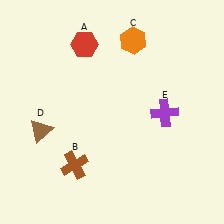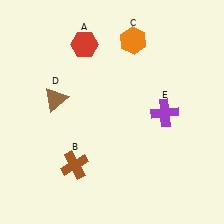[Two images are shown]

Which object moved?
The brown triangle (D) moved up.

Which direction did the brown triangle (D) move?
The brown triangle (D) moved up.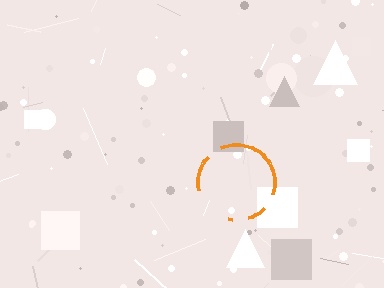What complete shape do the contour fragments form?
The contour fragments form a circle.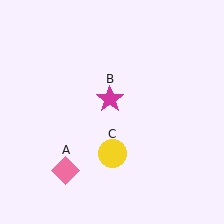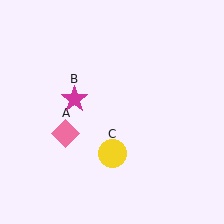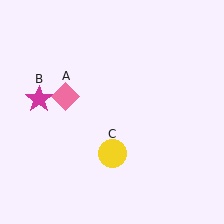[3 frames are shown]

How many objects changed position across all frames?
2 objects changed position: pink diamond (object A), magenta star (object B).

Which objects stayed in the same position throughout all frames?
Yellow circle (object C) remained stationary.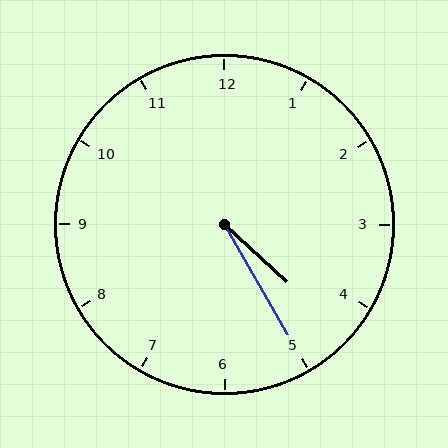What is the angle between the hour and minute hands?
Approximately 18 degrees.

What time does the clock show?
4:25.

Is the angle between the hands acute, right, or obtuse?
It is acute.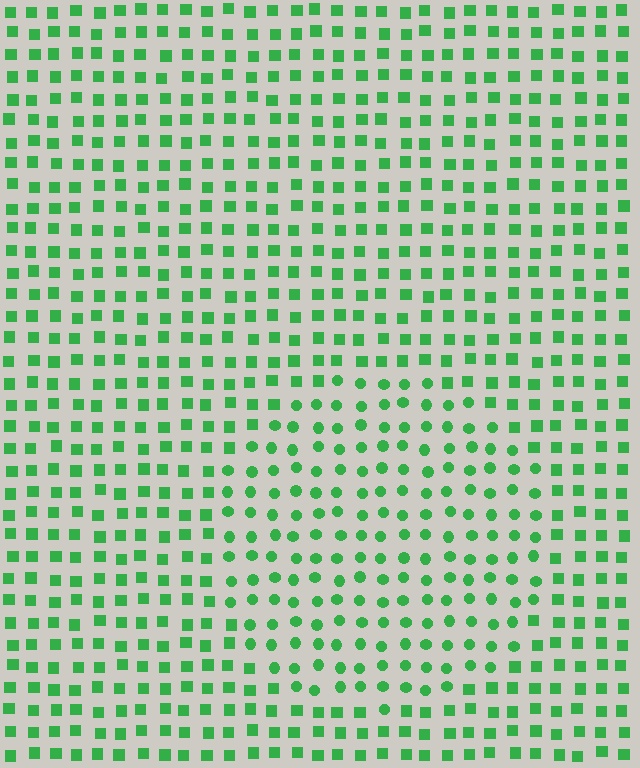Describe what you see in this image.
The image is filled with small green elements arranged in a uniform grid. A circle-shaped region contains circles, while the surrounding area contains squares. The boundary is defined purely by the change in element shape.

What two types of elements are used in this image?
The image uses circles inside the circle region and squares outside it.